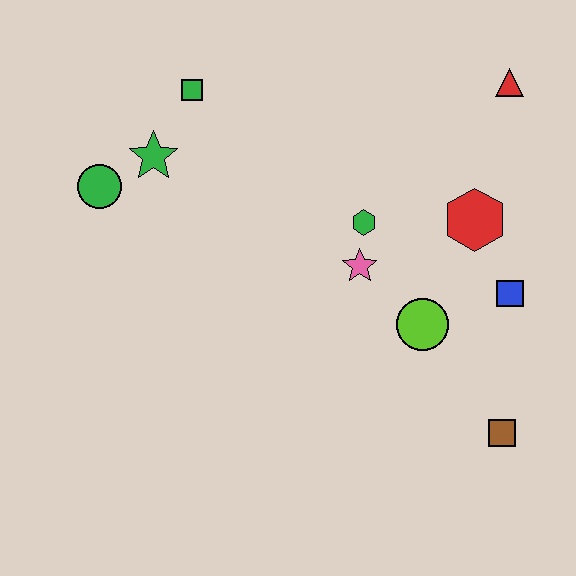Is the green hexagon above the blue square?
Yes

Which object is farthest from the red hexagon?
The green circle is farthest from the red hexagon.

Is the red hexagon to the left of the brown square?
Yes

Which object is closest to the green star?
The green circle is closest to the green star.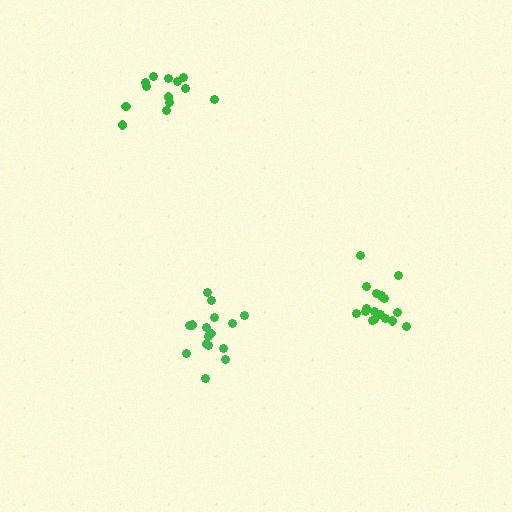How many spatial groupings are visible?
There are 3 spatial groupings.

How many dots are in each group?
Group 1: 19 dots, Group 2: 16 dots, Group 3: 13 dots (48 total).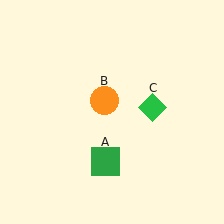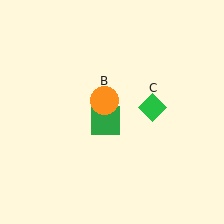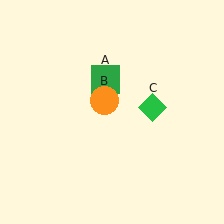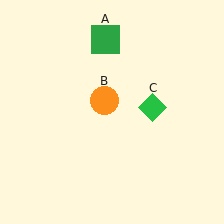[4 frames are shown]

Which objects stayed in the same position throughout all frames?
Orange circle (object B) and green diamond (object C) remained stationary.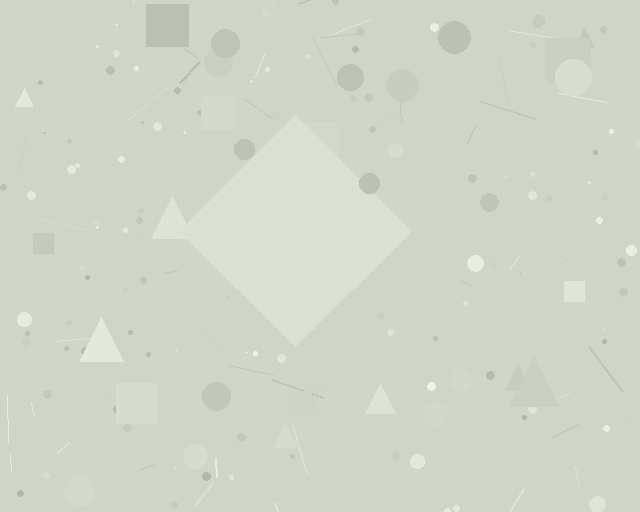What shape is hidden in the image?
A diamond is hidden in the image.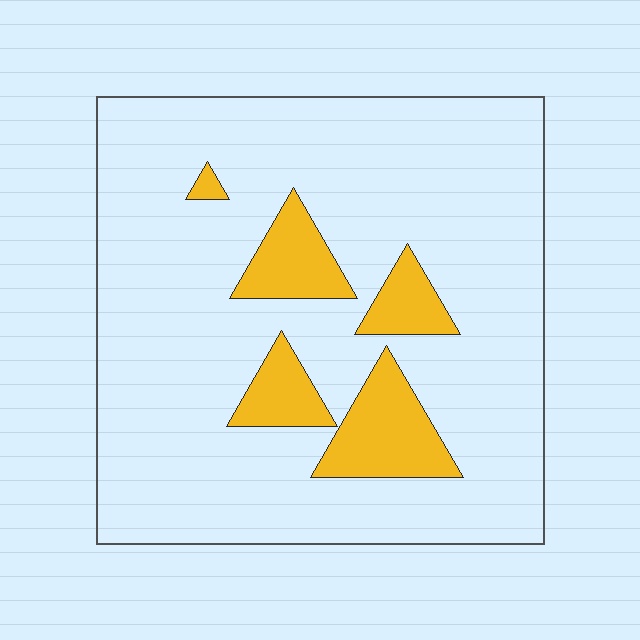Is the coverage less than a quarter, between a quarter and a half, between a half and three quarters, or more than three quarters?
Less than a quarter.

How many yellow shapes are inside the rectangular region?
5.